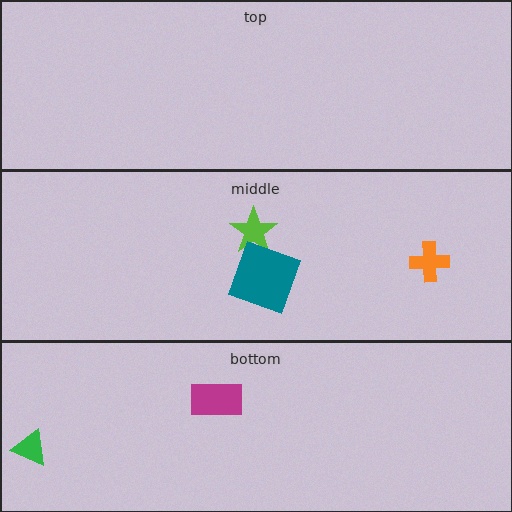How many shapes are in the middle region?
3.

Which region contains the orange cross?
The middle region.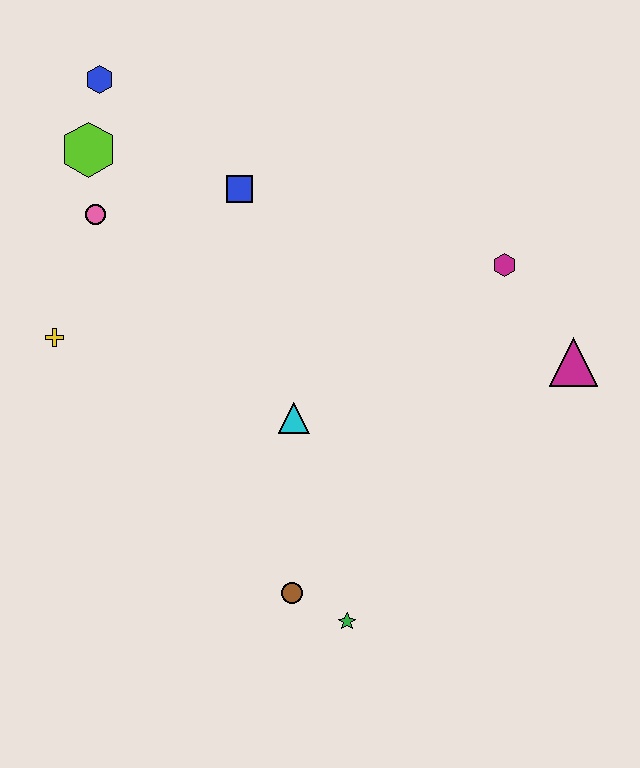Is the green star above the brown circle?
No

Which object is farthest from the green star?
The blue hexagon is farthest from the green star.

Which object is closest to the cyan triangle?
The brown circle is closest to the cyan triangle.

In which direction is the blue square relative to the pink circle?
The blue square is to the right of the pink circle.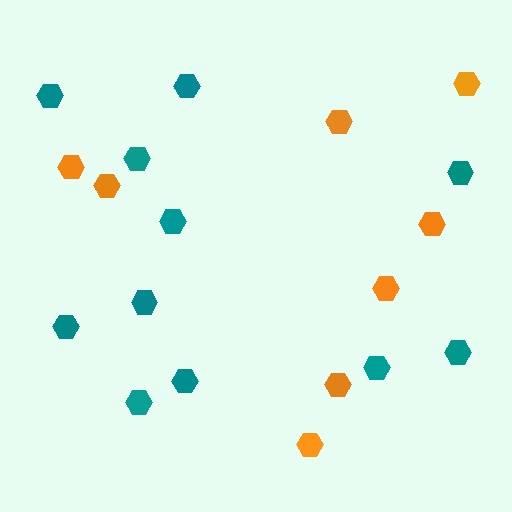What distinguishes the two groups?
There are 2 groups: one group of teal hexagons (11) and one group of orange hexagons (8).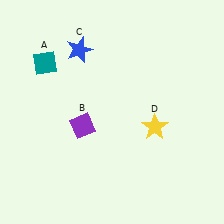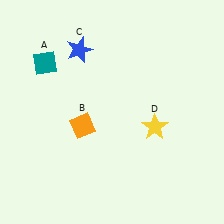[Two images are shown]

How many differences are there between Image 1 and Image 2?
There is 1 difference between the two images.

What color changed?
The diamond (B) changed from purple in Image 1 to orange in Image 2.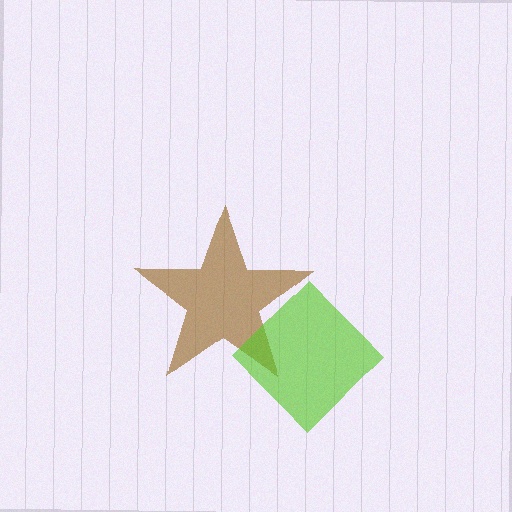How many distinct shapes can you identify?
There are 2 distinct shapes: a brown star, a lime diamond.